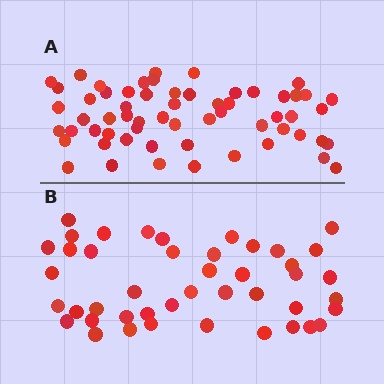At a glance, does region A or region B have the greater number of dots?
Region A (the top region) has more dots.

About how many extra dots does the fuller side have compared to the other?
Region A has approximately 15 more dots than region B.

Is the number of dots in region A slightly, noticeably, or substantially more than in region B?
Region A has noticeably more, but not dramatically so. The ratio is roughly 1.4 to 1.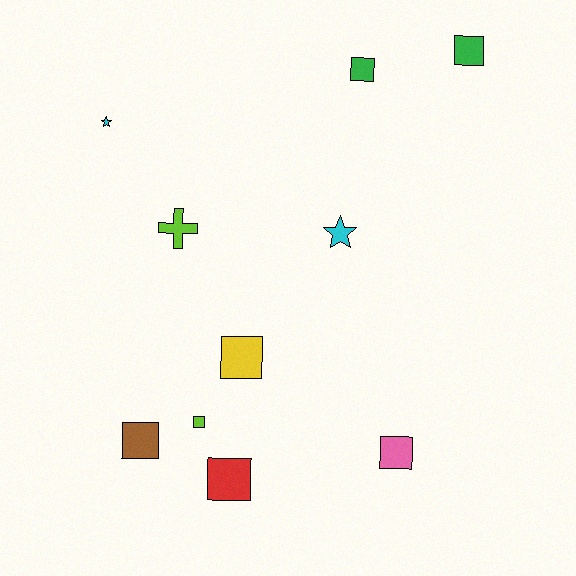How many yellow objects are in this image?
There is 1 yellow object.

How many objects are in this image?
There are 10 objects.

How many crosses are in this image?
There is 1 cross.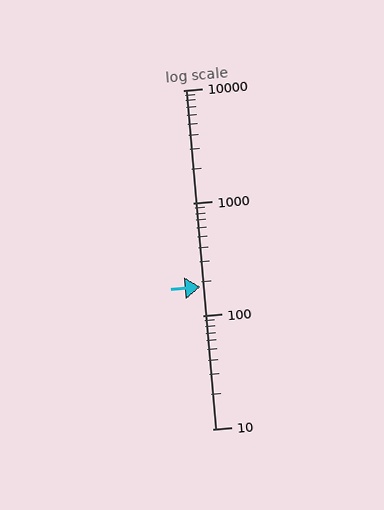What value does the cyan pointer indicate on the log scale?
The pointer indicates approximately 180.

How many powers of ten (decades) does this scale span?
The scale spans 3 decades, from 10 to 10000.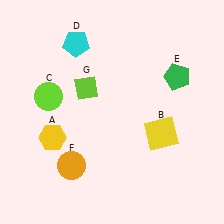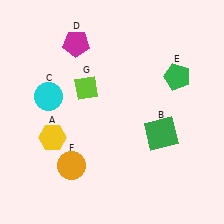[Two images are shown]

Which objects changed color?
B changed from yellow to green. C changed from lime to cyan. D changed from cyan to magenta.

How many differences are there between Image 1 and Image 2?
There are 3 differences between the two images.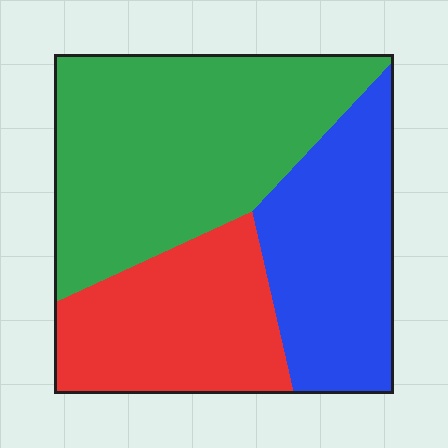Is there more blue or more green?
Green.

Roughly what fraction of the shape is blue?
Blue covers about 30% of the shape.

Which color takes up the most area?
Green, at roughly 45%.